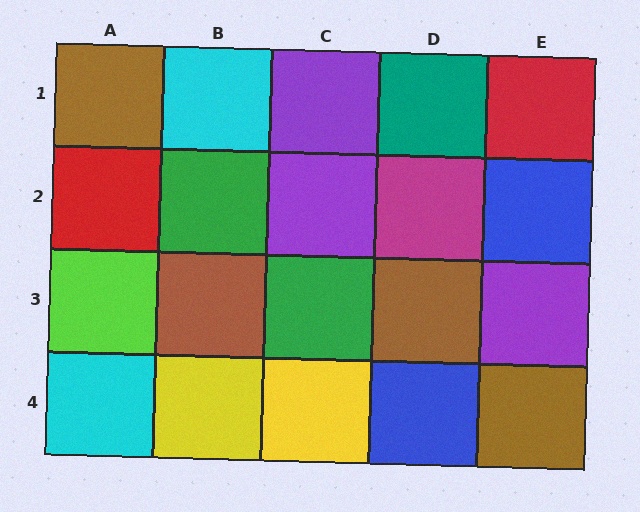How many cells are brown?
4 cells are brown.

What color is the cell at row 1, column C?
Purple.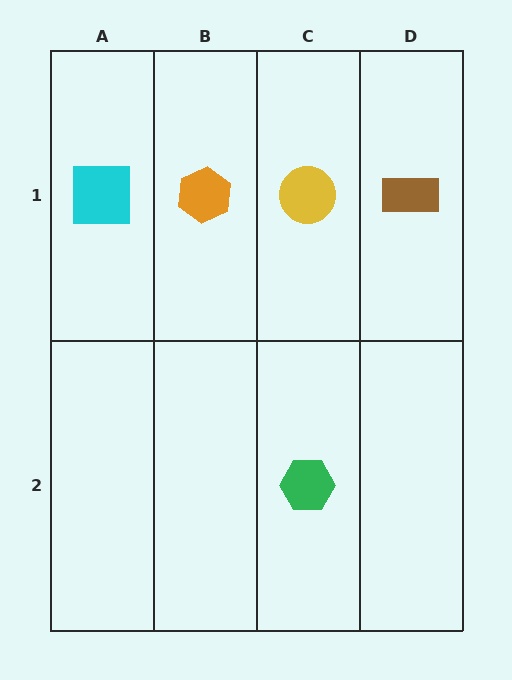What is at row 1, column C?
A yellow circle.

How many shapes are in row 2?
1 shape.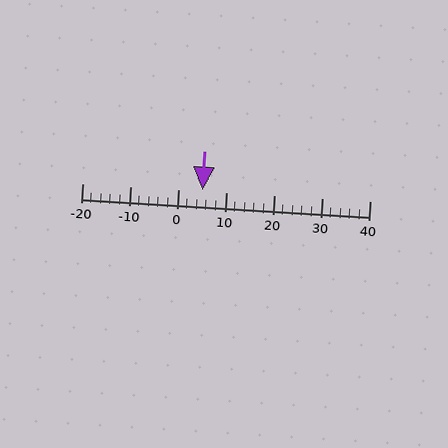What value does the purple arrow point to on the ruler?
The purple arrow points to approximately 5.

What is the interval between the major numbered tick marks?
The major tick marks are spaced 10 units apart.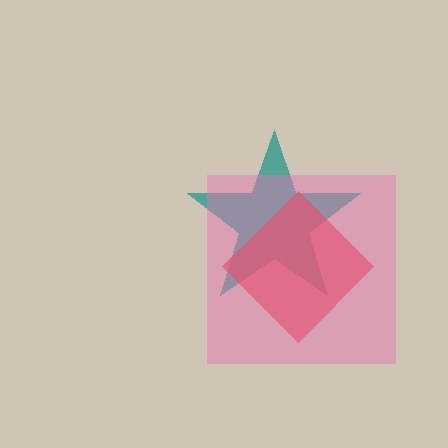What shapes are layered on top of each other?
The layered shapes are: a teal star, a red diamond, a pink square.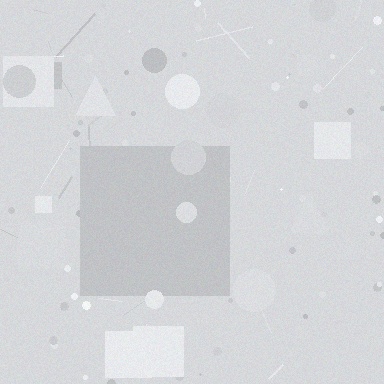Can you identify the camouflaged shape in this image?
The camouflaged shape is a square.